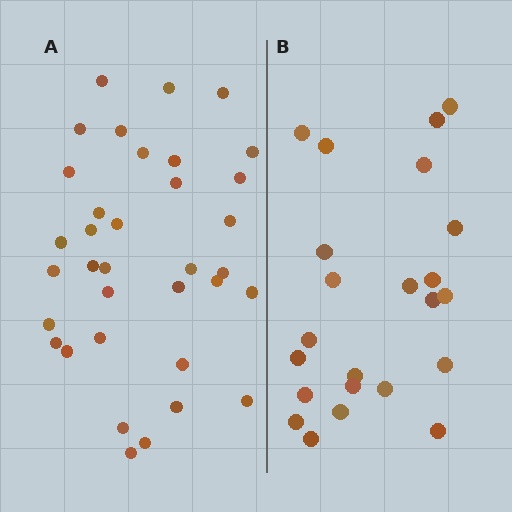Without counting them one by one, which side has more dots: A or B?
Region A (the left region) has more dots.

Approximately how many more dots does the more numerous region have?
Region A has roughly 12 or so more dots than region B.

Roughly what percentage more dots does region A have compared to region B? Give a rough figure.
About 50% more.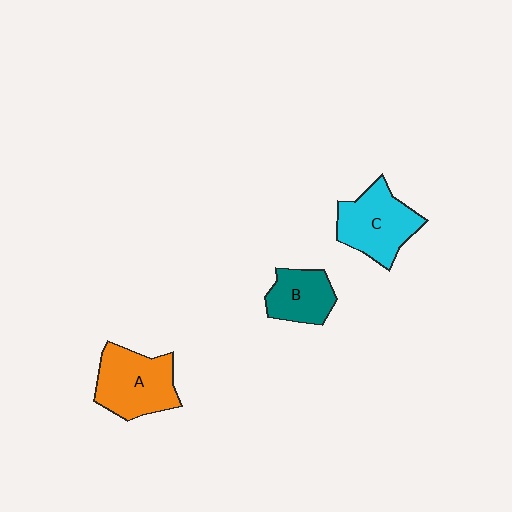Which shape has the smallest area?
Shape B (teal).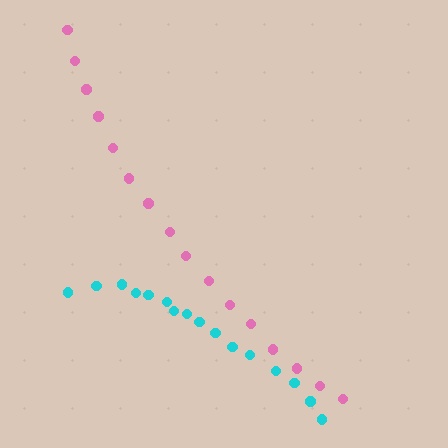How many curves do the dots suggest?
There are 2 distinct paths.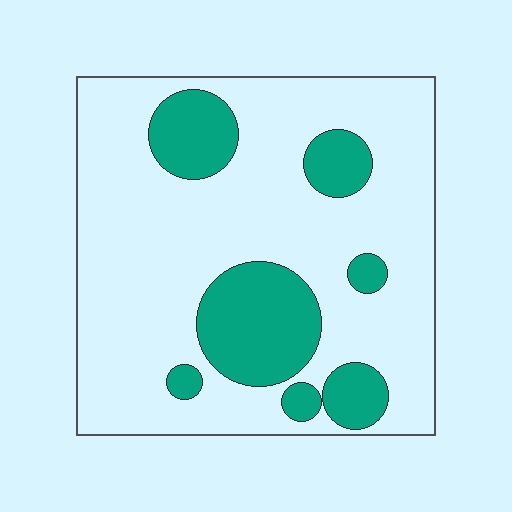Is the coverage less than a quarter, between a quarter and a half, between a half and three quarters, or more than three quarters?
Less than a quarter.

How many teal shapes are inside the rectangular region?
7.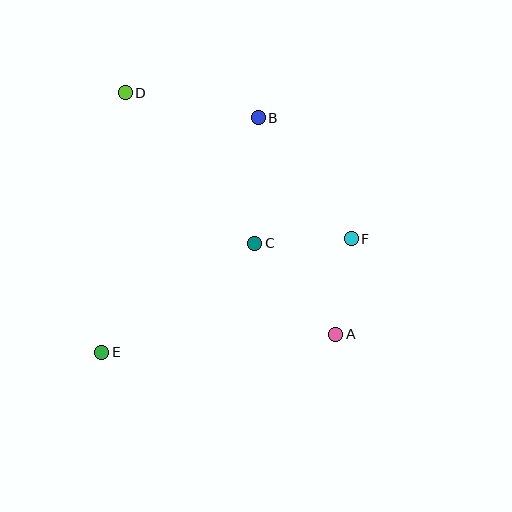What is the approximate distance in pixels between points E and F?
The distance between E and F is approximately 274 pixels.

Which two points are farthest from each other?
Points A and D are farthest from each other.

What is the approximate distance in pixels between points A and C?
The distance between A and C is approximately 122 pixels.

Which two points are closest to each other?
Points A and F are closest to each other.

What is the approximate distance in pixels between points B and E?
The distance between B and E is approximately 282 pixels.